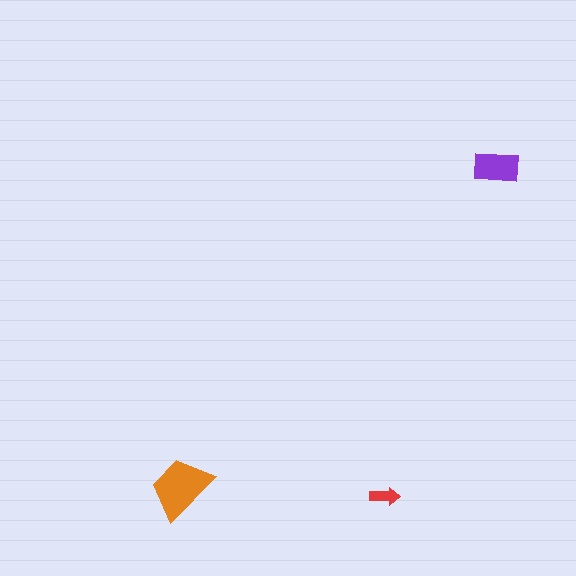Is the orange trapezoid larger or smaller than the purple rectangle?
Larger.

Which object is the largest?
The orange trapezoid.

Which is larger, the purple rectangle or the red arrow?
The purple rectangle.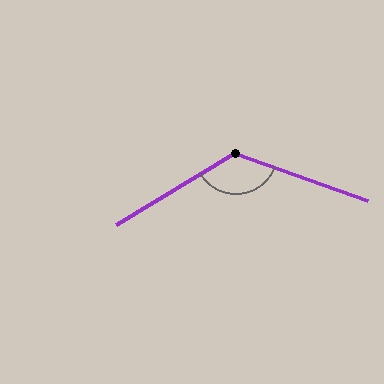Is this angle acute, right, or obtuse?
It is obtuse.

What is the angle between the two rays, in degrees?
Approximately 129 degrees.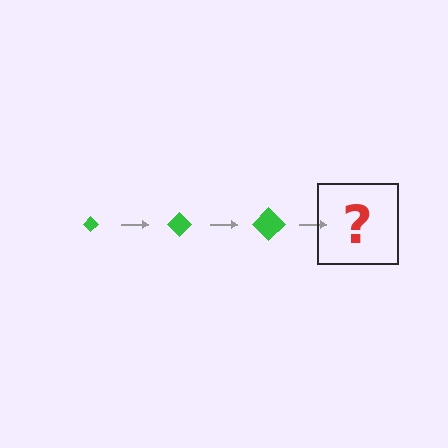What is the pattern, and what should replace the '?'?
The pattern is that the diamond gets progressively larger each step. The '?' should be a green diamond, larger than the previous one.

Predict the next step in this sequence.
The next step is a green diamond, larger than the previous one.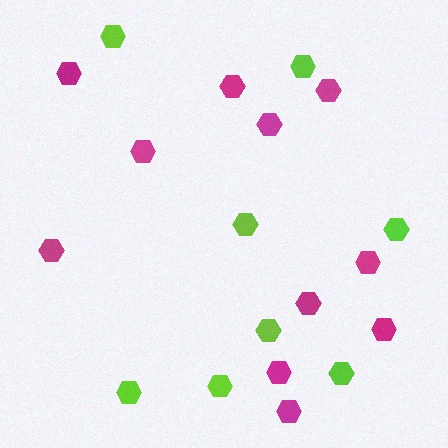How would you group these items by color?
There are 2 groups: one group of magenta hexagons (11) and one group of lime hexagons (8).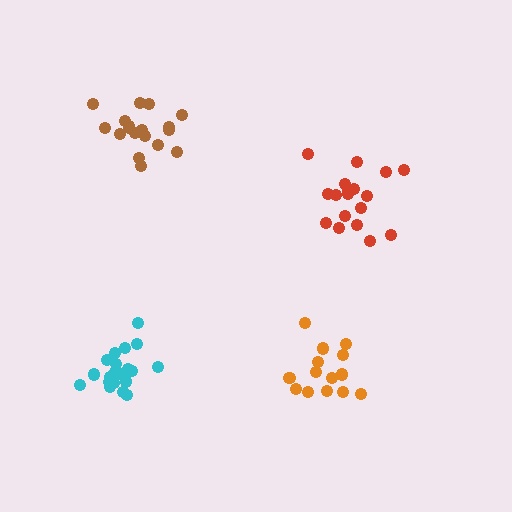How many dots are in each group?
Group 1: 18 dots, Group 2: 21 dots, Group 3: 18 dots, Group 4: 15 dots (72 total).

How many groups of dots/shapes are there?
There are 4 groups.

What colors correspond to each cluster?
The clusters are colored: brown, cyan, red, orange.